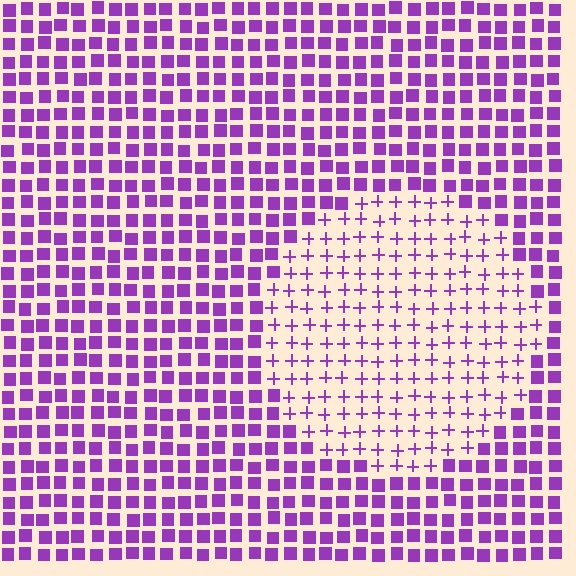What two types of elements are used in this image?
The image uses plus signs inside the circle region and squares outside it.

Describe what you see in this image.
The image is filled with small purple elements arranged in a uniform grid. A circle-shaped region contains plus signs, while the surrounding area contains squares. The boundary is defined purely by the change in element shape.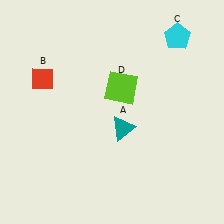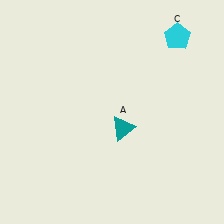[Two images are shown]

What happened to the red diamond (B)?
The red diamond (B) was removed in Image 2. It was in the top-left area of Image 1.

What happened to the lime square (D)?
The lime square (D) was removed in Image 2. It was in the top-right area of Image 1.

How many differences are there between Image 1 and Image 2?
There are 2 differences between the two images.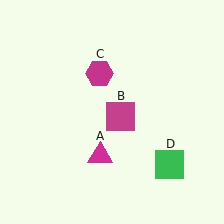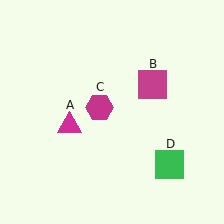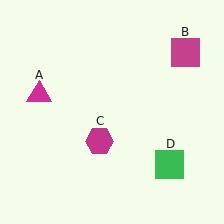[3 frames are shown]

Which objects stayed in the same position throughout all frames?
Green square (object D) remained stationary.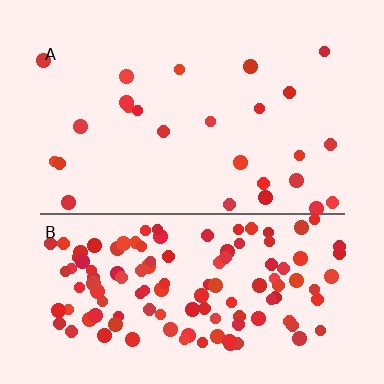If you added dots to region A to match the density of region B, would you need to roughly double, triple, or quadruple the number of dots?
Approximately quadruple.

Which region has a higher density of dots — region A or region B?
B (the bottom).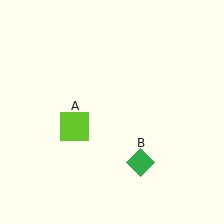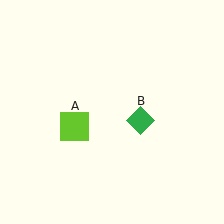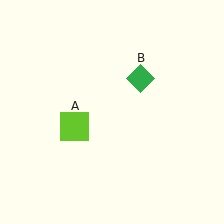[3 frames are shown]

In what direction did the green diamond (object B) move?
The green diamond (object B) moved up.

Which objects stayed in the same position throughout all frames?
Lime square (object A) remained stationary.